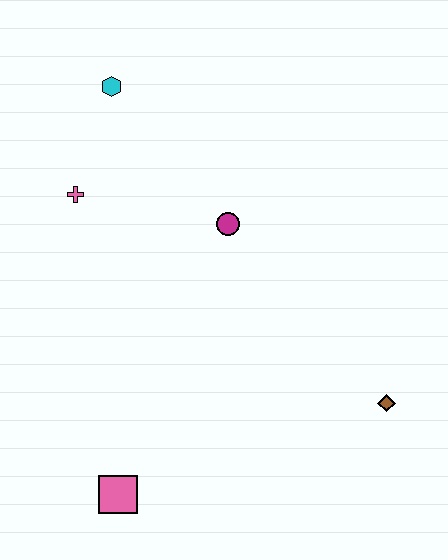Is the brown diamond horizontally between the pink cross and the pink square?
No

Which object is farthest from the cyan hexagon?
The brown diamond is farthest from the cyan hexagon.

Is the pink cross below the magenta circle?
No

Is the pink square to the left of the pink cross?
No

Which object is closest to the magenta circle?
The pink cross is closest to the magenta circle.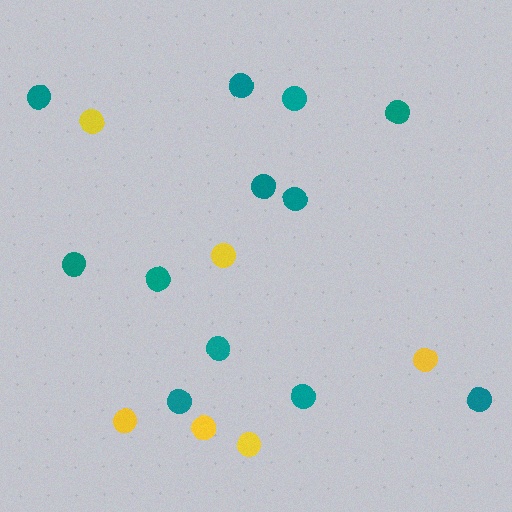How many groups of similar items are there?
There are 2 groups: one group of yellow circles (6) and one group of teal circles (12).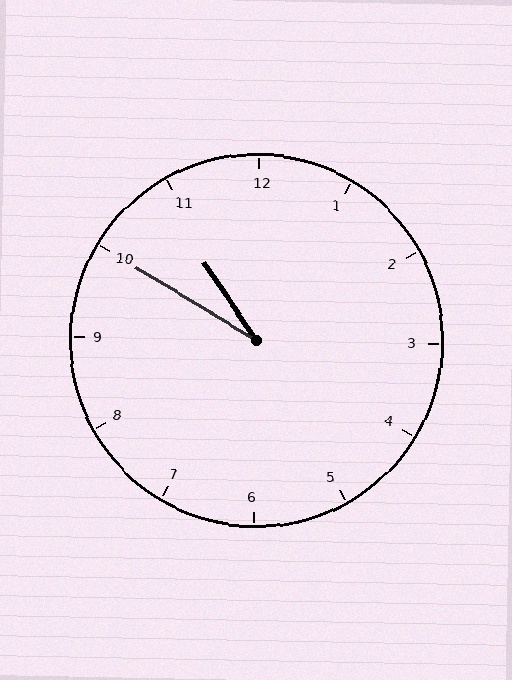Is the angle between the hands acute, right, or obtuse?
It is acute.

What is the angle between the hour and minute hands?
Approximately 25 degrees.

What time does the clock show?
10:50.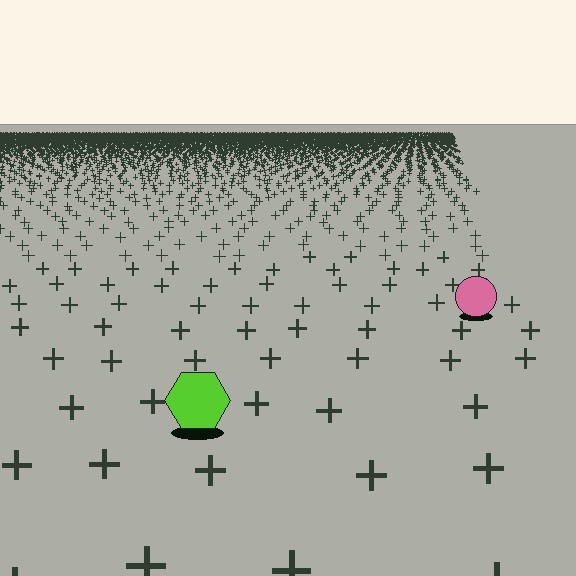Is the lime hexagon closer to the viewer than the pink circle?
Yes. The lime hexagon is closer — you can tell from the texture gradient: the ground texture is coarser near it.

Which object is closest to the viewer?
The lime hexagon is closest. The texture marks near it are larger and more spread out.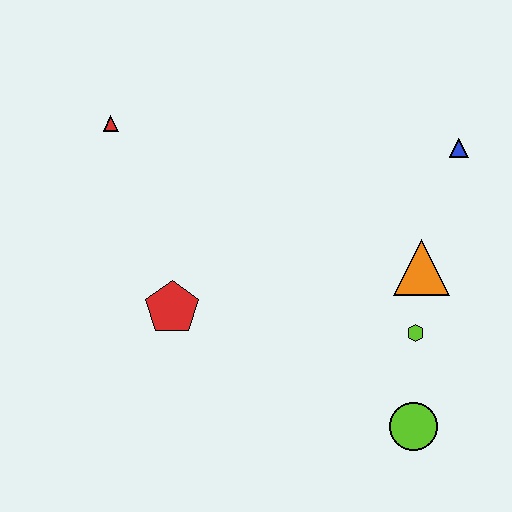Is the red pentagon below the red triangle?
Yes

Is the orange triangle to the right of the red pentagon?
Yes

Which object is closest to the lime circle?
The lime hexagon is closest to the lime circle.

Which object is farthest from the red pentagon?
The blue triangle is farthest from the red pentagon.